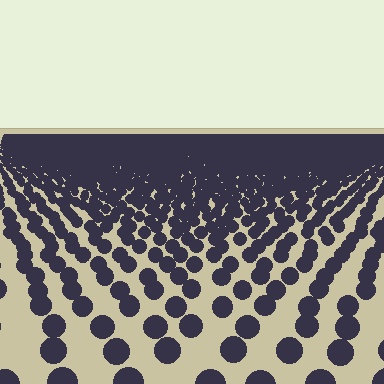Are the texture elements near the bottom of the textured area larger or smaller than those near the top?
Larger. Near the bottom, elements are closer to the viewer and appear at a bigger on-screen size.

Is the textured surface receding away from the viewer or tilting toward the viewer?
The surface is receding away from the viewer. Texture elements get smaller and denser toward the top.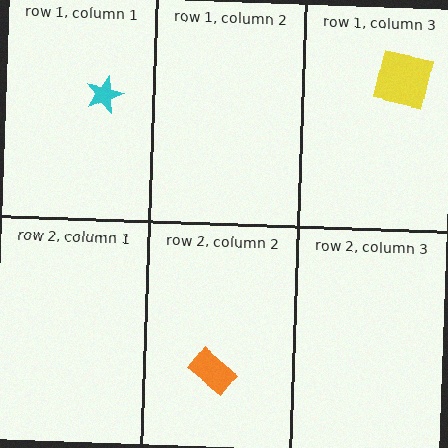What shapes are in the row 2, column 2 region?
The orange rectangle.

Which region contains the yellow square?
The row 1, column 3 region.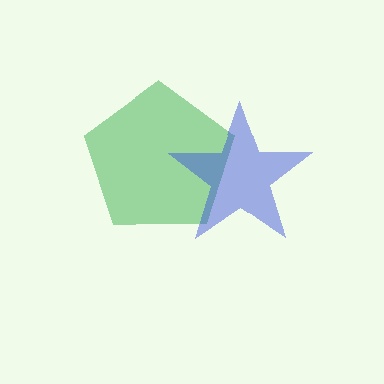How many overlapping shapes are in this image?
There are 2 overlapping shapes in the image.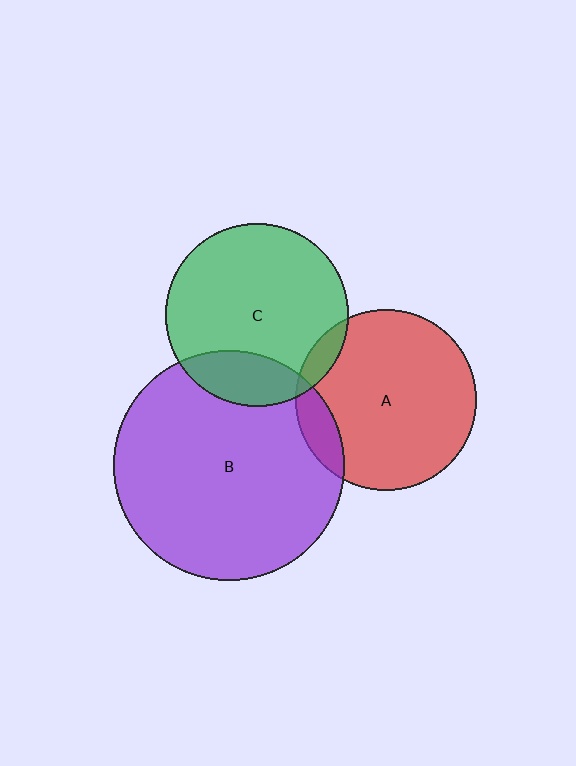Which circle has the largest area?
Circle B (purple).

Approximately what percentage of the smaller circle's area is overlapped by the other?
Approximately 20%.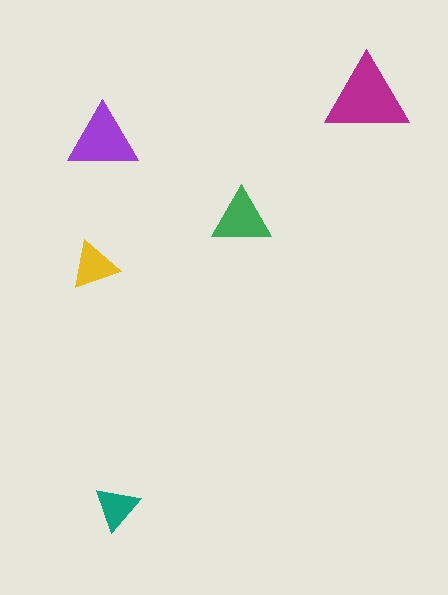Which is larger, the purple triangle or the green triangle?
The purple one.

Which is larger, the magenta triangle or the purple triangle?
The magenta one.